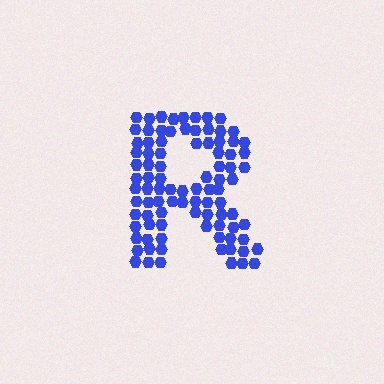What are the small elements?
The small elements are hexagons.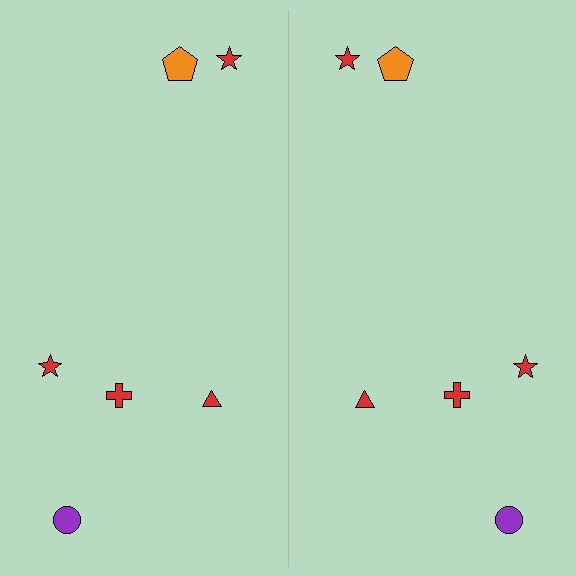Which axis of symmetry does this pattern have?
The pattern has a vertical axis of symmetry running through the center of the image.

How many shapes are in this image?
There are 12 shapes in this image.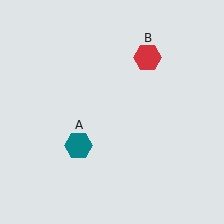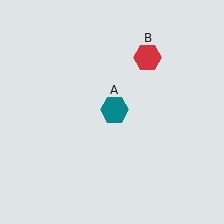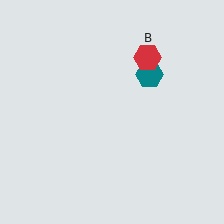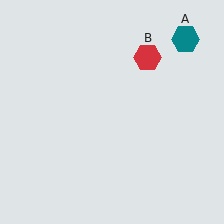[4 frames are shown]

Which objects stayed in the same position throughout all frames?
Red hexagon (object B) remained stationary.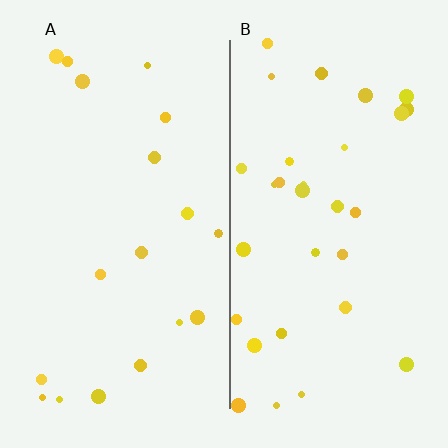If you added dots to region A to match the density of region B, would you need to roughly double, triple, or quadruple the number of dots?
Approximately double.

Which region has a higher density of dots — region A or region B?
B (the right).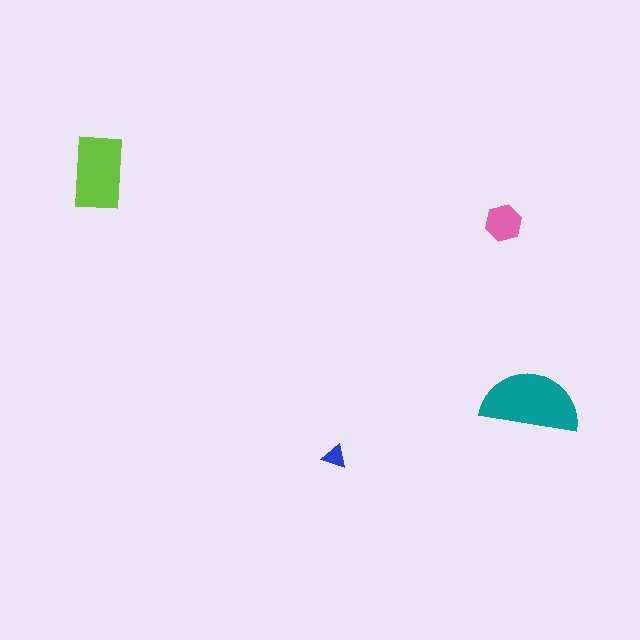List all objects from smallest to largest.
The blue triangle, the pink hexagon, the lime rectangle, the teal semicircle.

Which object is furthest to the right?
The teal semicircle is rightmost.